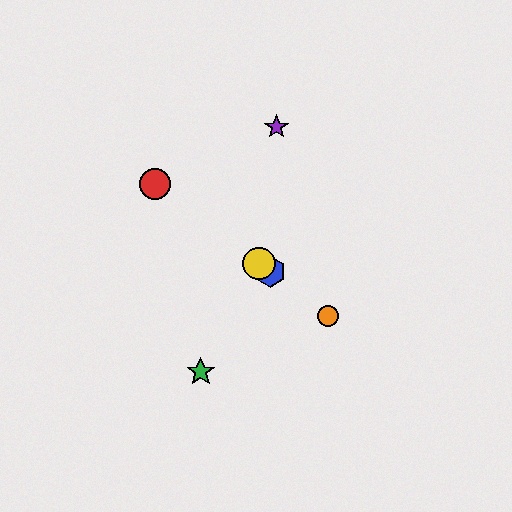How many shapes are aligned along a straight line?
4 shapes (the red circle, the blue hexagon, the yellow circle, the orange circle) are aligned along a straight line.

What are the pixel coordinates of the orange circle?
The orange circle is at (328, 316).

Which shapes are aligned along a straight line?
The red circle, the blue hexagon, the yellow circle, the orange circle are aligned along a straight line.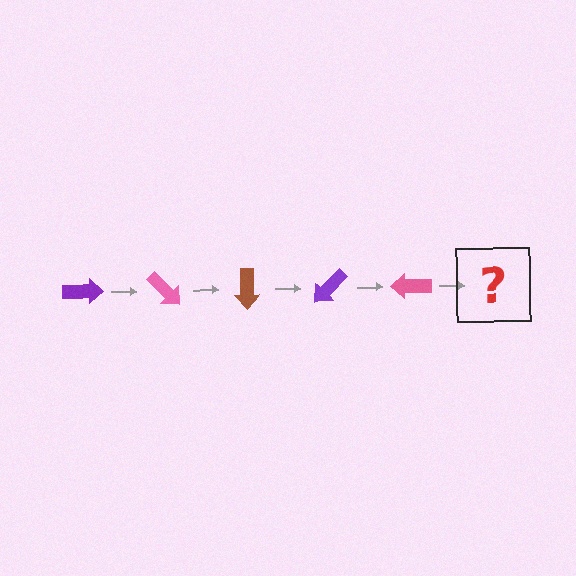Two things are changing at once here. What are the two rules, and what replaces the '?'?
The two rules are that it rotates 45 degrees each step and the color cycles through purple, pink, and brown. The '?' should be a brown arrow, rotated 225 degrees from the start.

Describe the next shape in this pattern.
It should be a brown arrow, rotated 225 degrees from the start.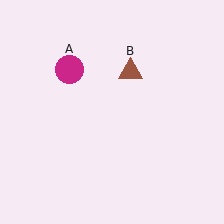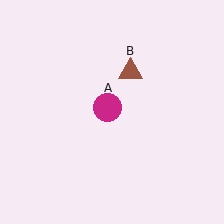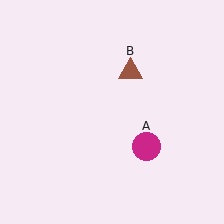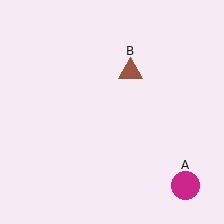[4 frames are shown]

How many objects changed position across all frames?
1 object changed position: magenta circle (object A).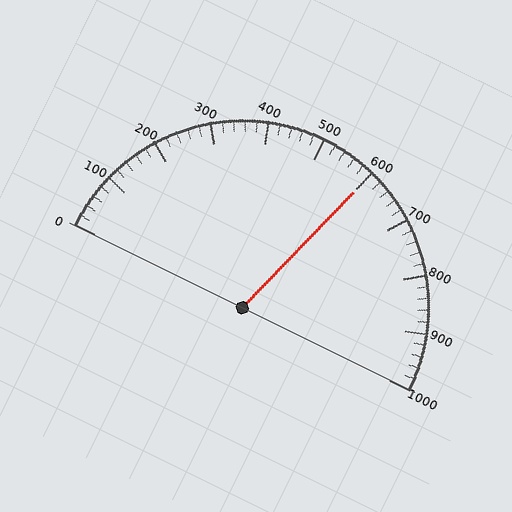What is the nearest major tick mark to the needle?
The nearest major tick mark is 600.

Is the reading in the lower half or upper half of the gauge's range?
The reading is in the upper half of the range (0 to 1000).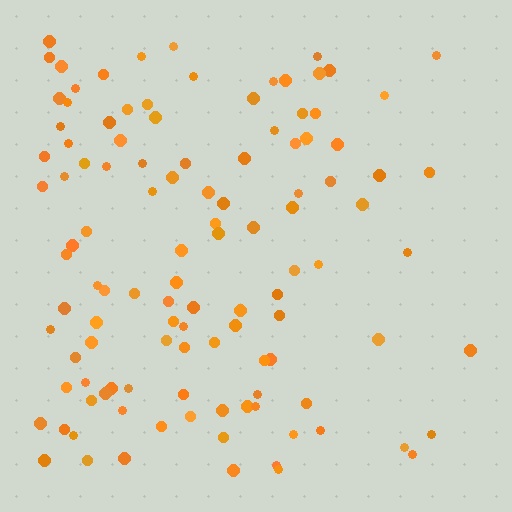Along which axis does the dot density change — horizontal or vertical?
Horizontal.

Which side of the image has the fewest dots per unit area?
The right.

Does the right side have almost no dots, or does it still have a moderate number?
Still a moderate number, just noticeably fewer than the left.